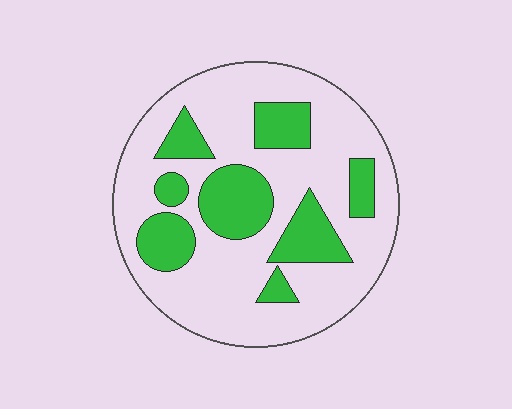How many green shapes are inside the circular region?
8.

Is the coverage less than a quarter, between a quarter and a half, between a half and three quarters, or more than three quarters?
Between a quarter and a half.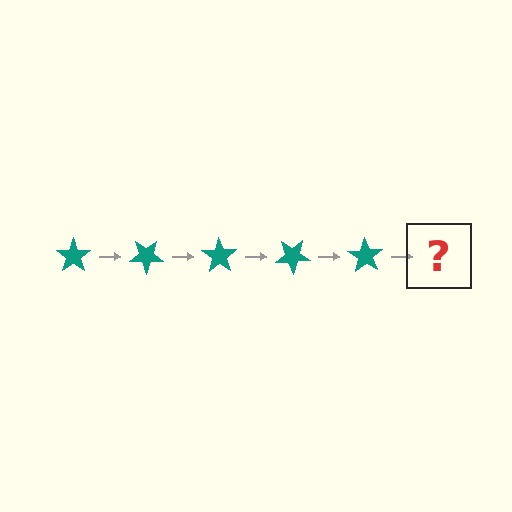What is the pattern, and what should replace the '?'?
The pattern is that the star rotates 35 degrees each step. The '?' should be a teal star rotated 175 degrees.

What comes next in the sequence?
The next element should be a teal star rotated 175 degrees.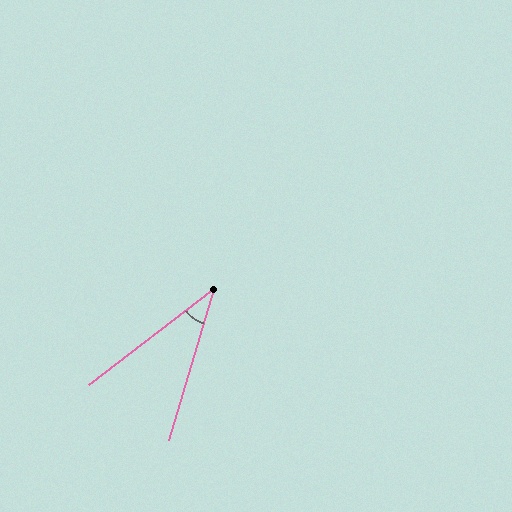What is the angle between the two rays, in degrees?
Approximately 36 degrees.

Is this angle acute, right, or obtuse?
It is acute.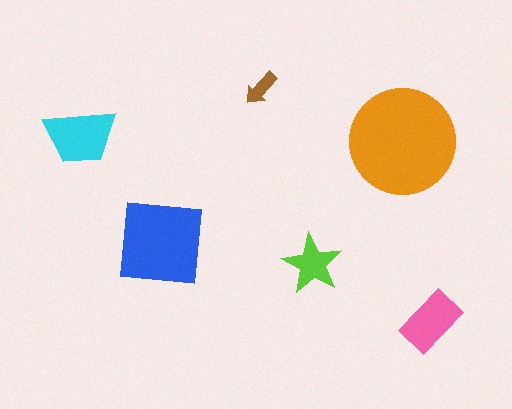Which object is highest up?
The brown arrow is topmost.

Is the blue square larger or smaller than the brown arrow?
Larger.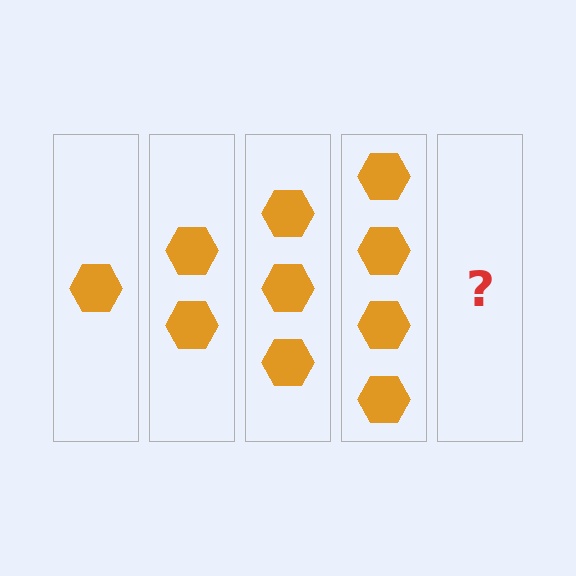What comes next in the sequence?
The next element should be 5 hexagons.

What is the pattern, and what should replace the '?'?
The pattern is that each step adds one more hexagon. The '?' should be 5 hexagons.